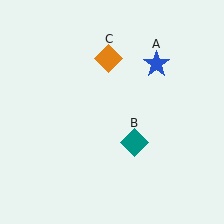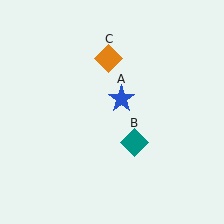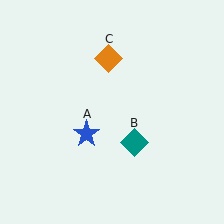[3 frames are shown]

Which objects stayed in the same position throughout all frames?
Teal diamond (object B) and orange diamond (object C) remained stationary.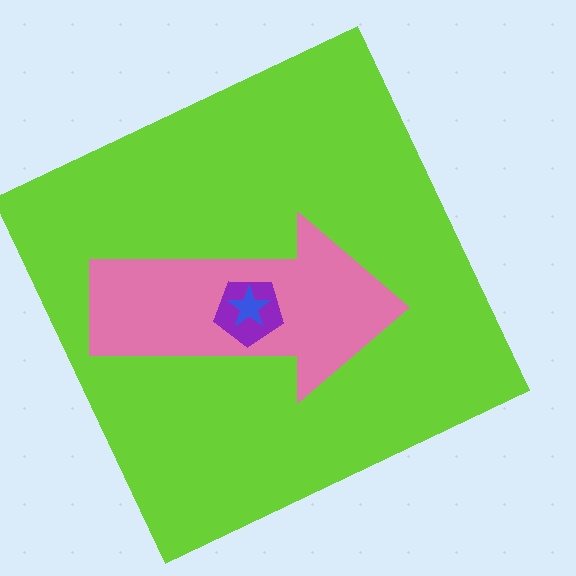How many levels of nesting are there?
4.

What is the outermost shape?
The lime square.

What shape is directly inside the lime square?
The pink arrow.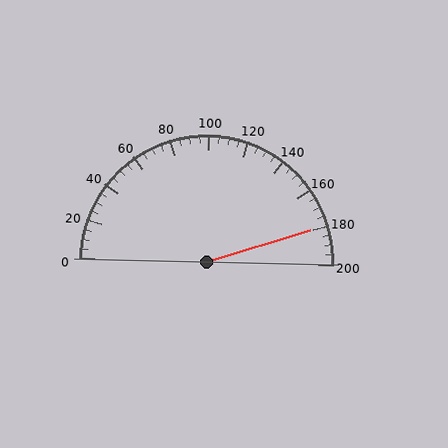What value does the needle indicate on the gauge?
The needle indicates approximately 180.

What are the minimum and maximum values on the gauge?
The gauge ranges from 0 to 200.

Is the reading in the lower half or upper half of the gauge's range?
The reading is in the upper half of the range (0 to 200).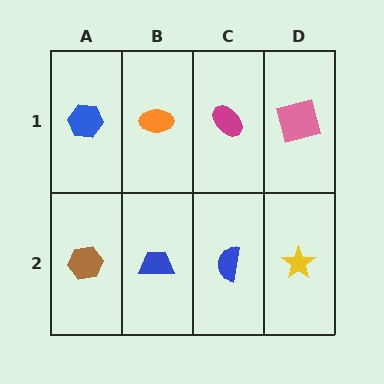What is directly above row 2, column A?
A blue hexagon.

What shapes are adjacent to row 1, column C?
A blue semicircle (row 2, column C), an orange ellipse (row 1, column B), a pink square (row 1, column D).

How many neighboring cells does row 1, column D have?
2.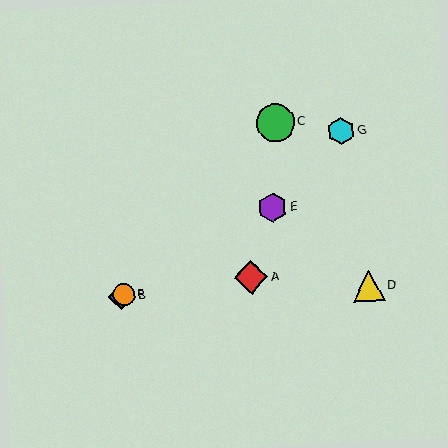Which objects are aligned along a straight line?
Objects B, E, F are aligned along a straight line.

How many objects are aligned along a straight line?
3 objects (B, E, F) are aligned along a straight line.